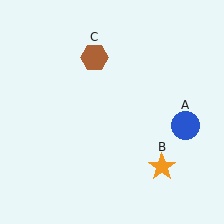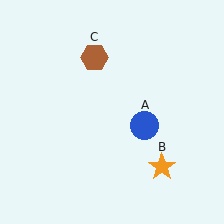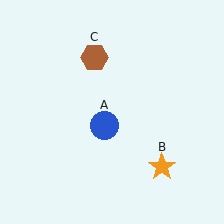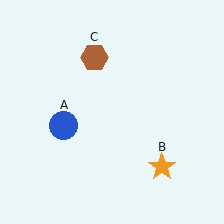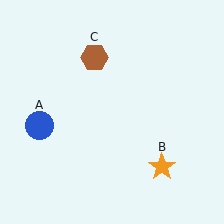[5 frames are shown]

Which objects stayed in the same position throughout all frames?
Orange star (object B) and brown hexagon (object C) remained stationary.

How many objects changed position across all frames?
1 object changed position: blue circle (object A).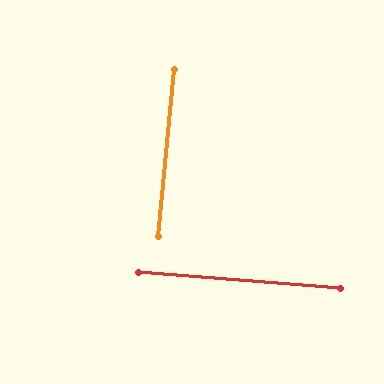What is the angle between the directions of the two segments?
Approximately 89 degrees.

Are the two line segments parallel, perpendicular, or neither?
Perpendicular — they meet at approximately 89°.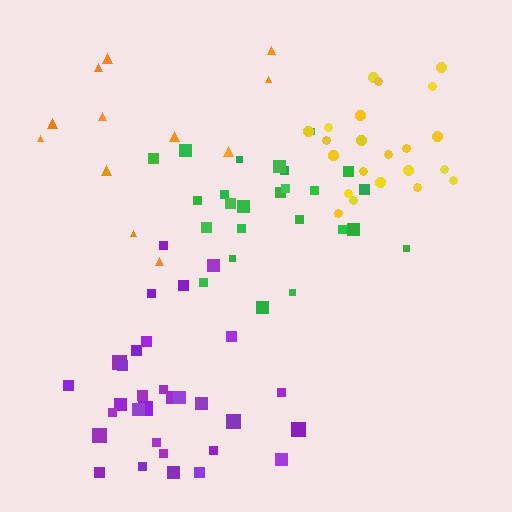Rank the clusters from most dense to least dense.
yellow, green, purple, orange.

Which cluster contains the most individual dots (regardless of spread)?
Purple (31).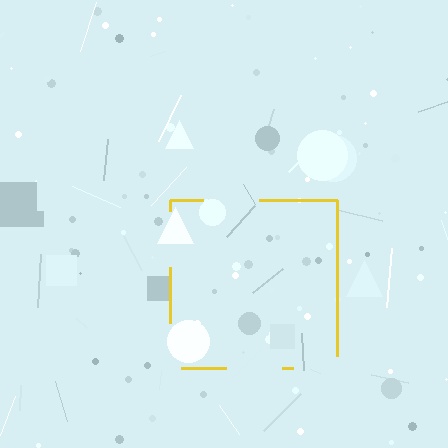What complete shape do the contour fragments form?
The contour fragments form a square.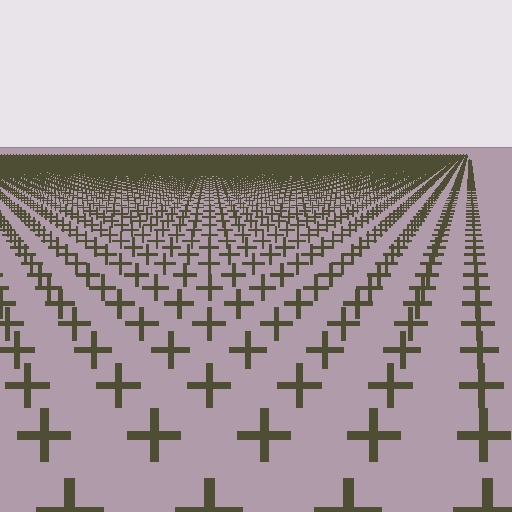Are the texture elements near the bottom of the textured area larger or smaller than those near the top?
Larger. Near the bottom, elements are closer to the viewer and appear at a bigger on-screen size.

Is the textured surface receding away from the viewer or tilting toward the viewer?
The surface is receding away from the viewer. Texture elements get smaller and denser toward the top.